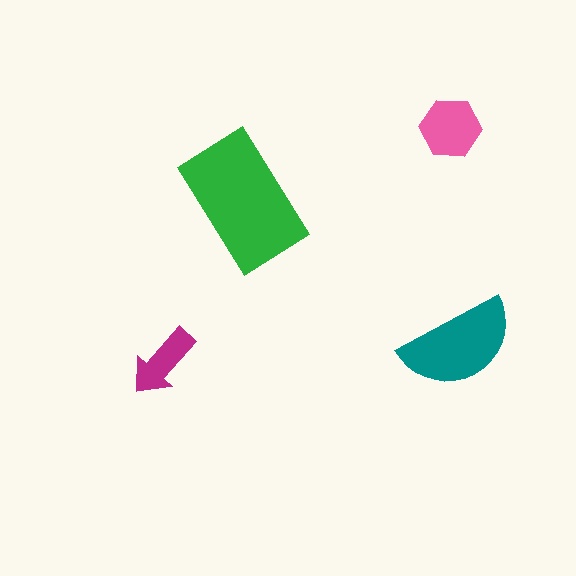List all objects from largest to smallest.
The green rectangle, the teal semicircle, the pink hexagon, the magenta arrow.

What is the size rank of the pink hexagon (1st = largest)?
3rd.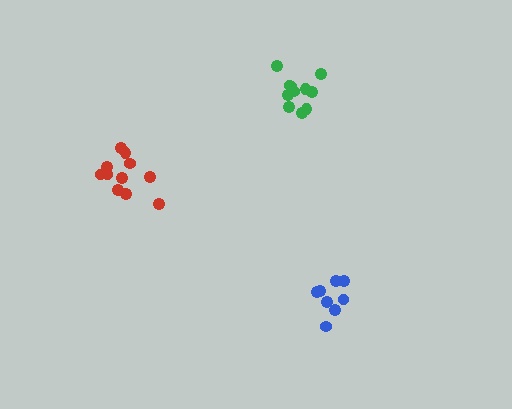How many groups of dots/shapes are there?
There are 3 groups.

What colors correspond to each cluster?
The clusters are colored: blue, green, red.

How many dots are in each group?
Group 1: 8 dots, Group 2: 12 dots, Group 3: 11 dots (31 total).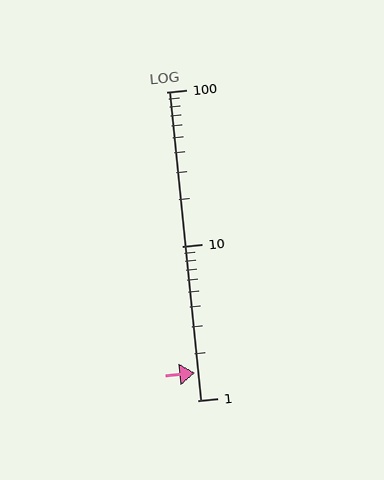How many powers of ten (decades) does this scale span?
The scale spans 2 decades, from 1 to 100.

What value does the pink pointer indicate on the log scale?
The pointer indicates approximately 1.5.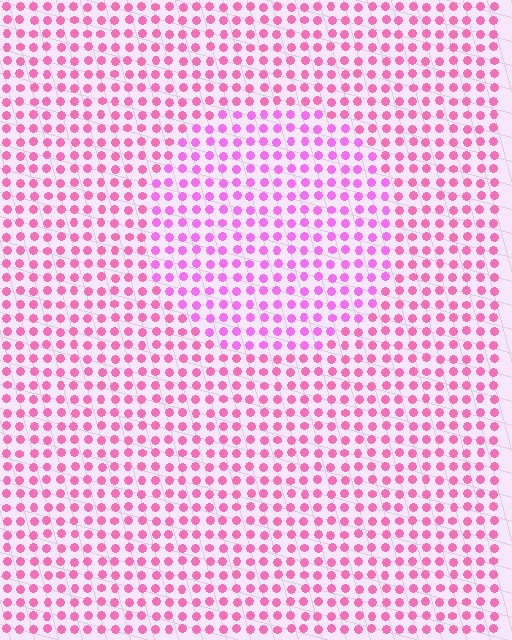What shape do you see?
I see a circle.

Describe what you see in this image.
The image is filled with small pink elements in a uniform arrangement. A circle-shaped region is visible where the elements are tinted to a slightly different hue, forming a subtle color boundary.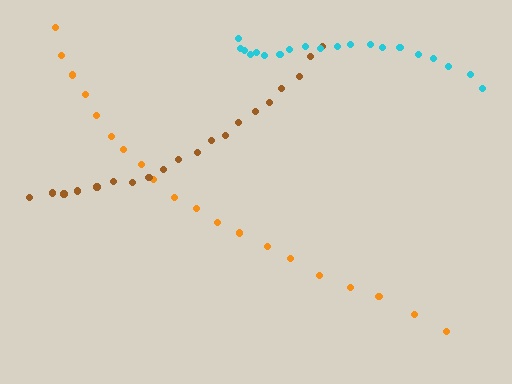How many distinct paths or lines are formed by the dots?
There are 3 distinct paths.